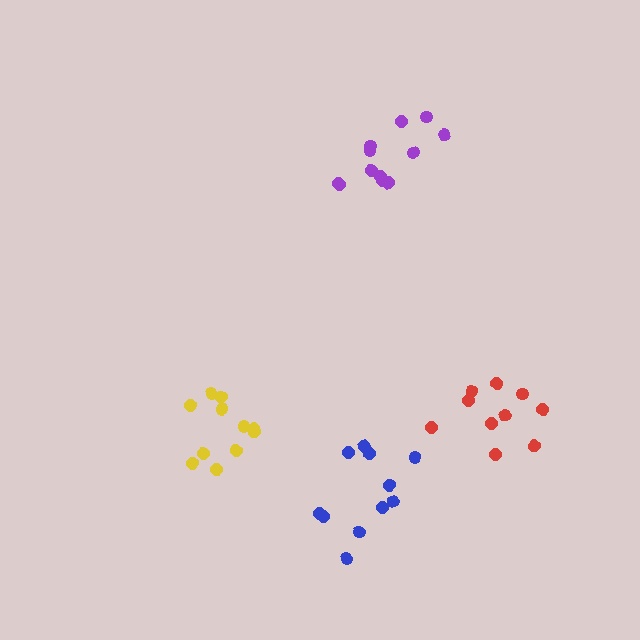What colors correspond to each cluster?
The clusters are colored: blue, purple, yellow, red.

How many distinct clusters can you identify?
There are 4 distinct clusters.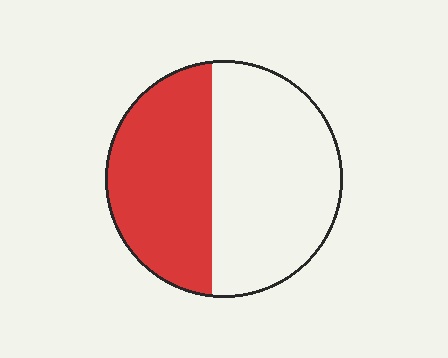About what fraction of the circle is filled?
About two fifths (2/5).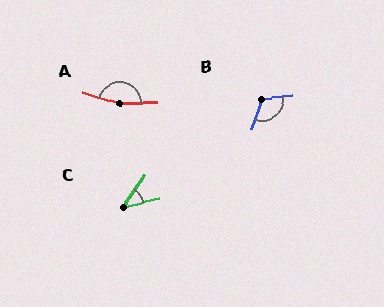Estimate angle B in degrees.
Approximately 116 degrees.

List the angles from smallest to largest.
C (43°), B (116°), A (162°).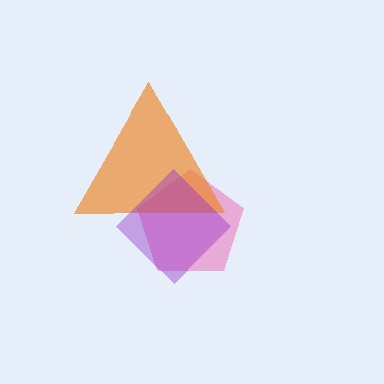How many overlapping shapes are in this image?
There are 3 overlapping shapes in the image.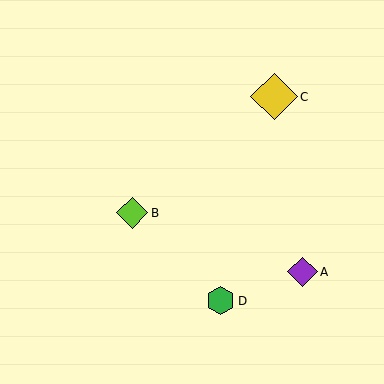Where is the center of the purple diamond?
The center of the purple diamond is at (303, 272).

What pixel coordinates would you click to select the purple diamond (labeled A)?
Click at (303, 272) to select the purple diamond A.